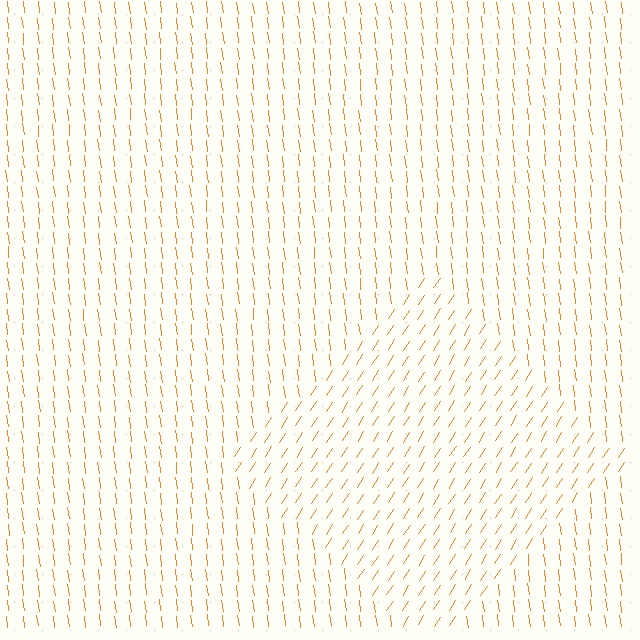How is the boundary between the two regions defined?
The boundary is defined purely by a change in line orientation (approximately 40 degrees difference). All lines are the same color and thickness.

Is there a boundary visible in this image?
Yes, there is a texture boundary formed by a change in line orientation.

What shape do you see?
I see a diamond.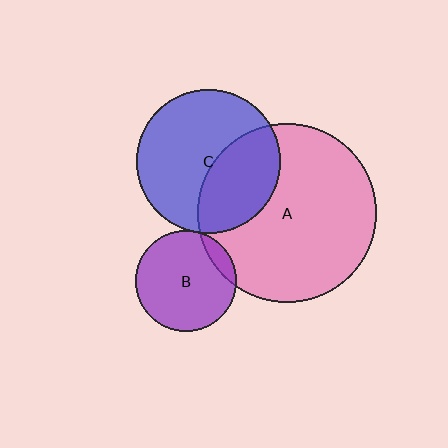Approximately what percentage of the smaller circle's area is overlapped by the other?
Approximately 10%.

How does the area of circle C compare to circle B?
Approximately 2.1 times.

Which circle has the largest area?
Circle A (pink).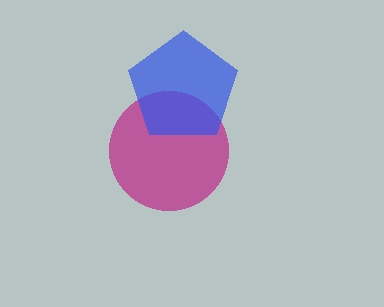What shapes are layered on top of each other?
The layered shapes are: a magenta circle, a blue pentagon.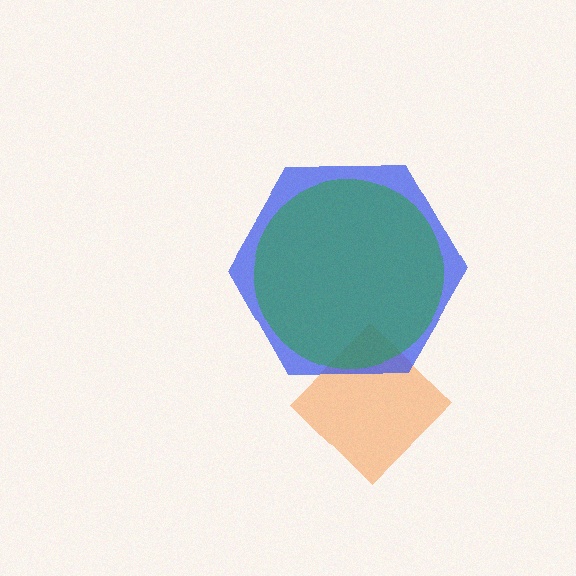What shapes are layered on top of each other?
The layered shapes are: an orange diamond, a blue hexagon, a green circle.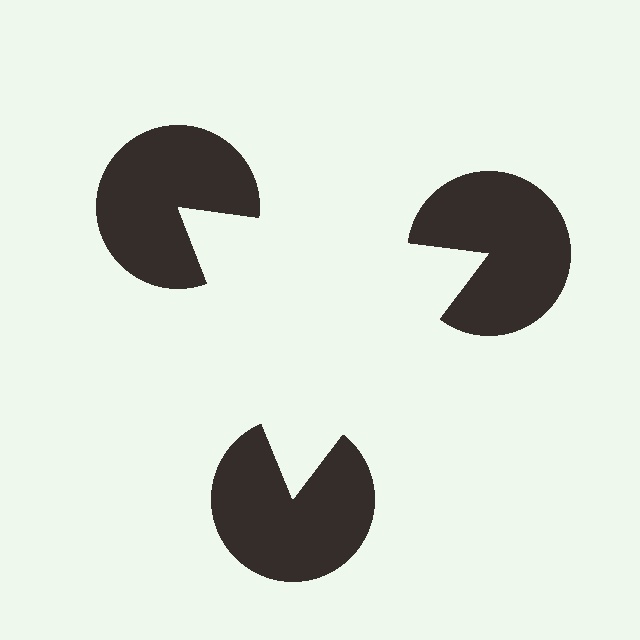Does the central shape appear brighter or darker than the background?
It typically appears slightly brighter than the background, even though no actual brightness change is drawn.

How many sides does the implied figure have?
3 sides.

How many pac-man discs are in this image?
There are 3 — one at each vertex of the illusory triangle.